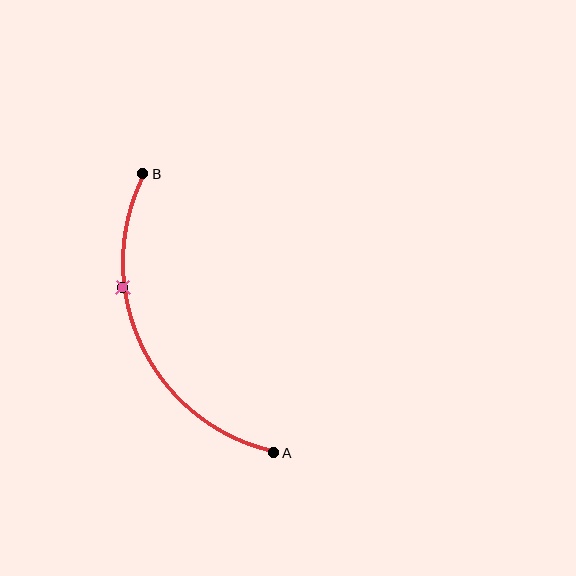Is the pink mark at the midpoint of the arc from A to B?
No. The pink mark lies on the arc but is closer to endpoint B. The arc midpoint would be at the point on the curve equidistant along the arc from both A and B.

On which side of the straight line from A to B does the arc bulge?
The arc bulges to the left of the straight line connecting A and B.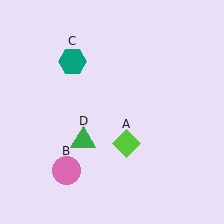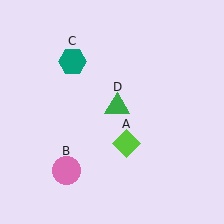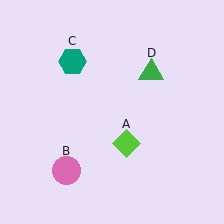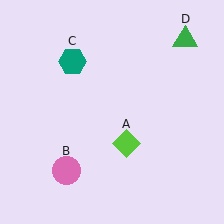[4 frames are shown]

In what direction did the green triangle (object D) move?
The green triangle (object D) moved up and to the right.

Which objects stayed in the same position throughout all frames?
Lime diamond (object A) and pink circle (object B) and teal hexagon (object C) remained stationary.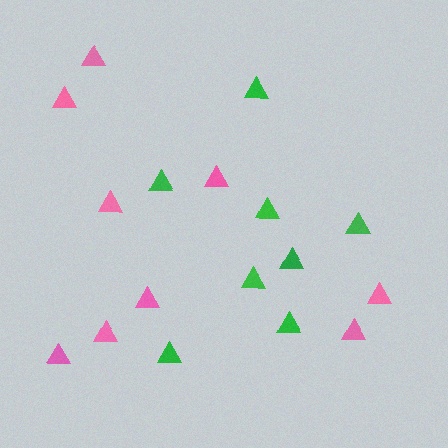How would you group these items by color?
There are 2 groups: one group of green triangles (8) and one group of pink triangles (9).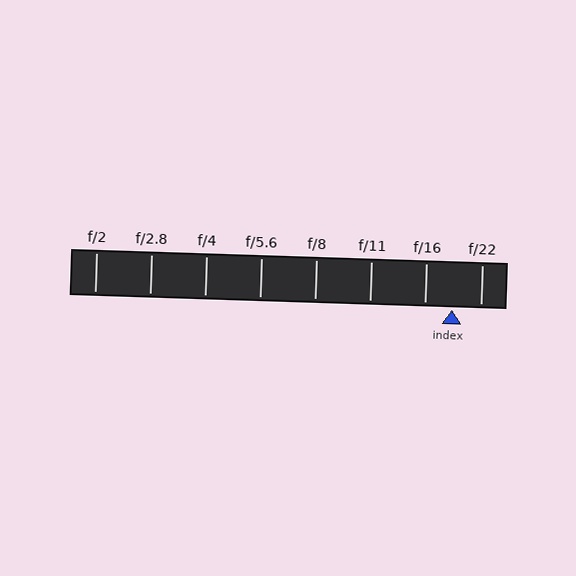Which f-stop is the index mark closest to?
The index mark is closest to f/16.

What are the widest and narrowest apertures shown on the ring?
The widest aperture shown is f/2 and the narrowest is f/22.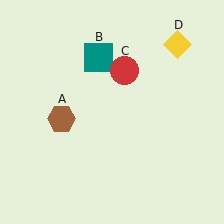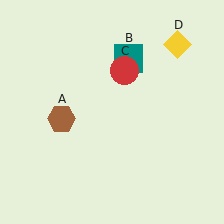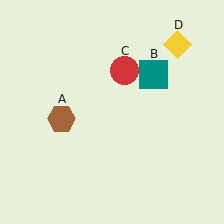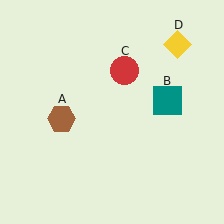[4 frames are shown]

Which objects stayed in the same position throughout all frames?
Brown hexagon (object A) and red circle (object C) and yellow diamond (object D) remained stationary.